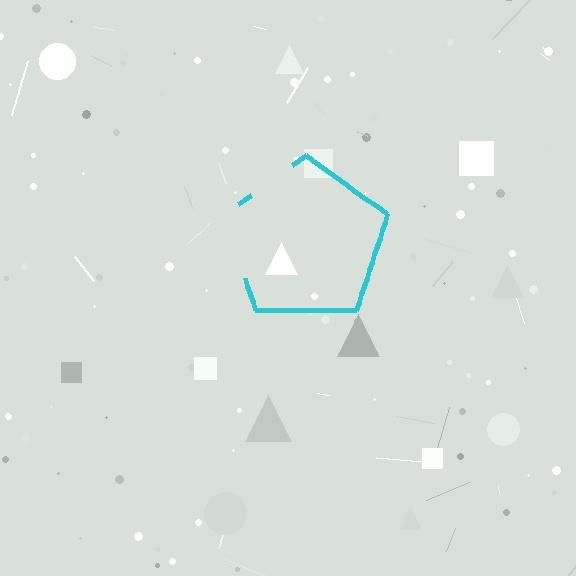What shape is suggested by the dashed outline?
The dashed outline suggests a pentagon.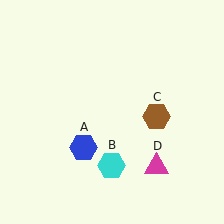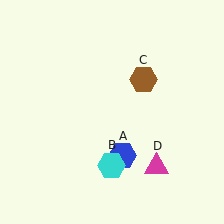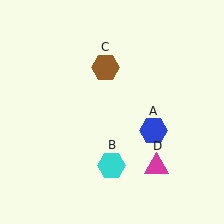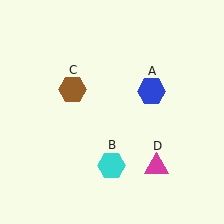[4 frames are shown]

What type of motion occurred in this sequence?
The blue hexagon (object A), brown hexagon (object C) rotated counterclockwise around the center of the scene.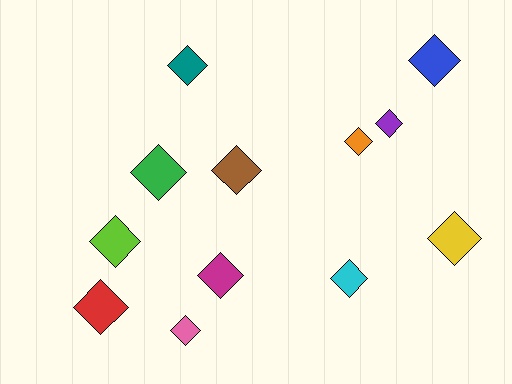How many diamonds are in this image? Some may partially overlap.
There are 12 diamonds.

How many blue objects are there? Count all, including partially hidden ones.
There is 1 blue object.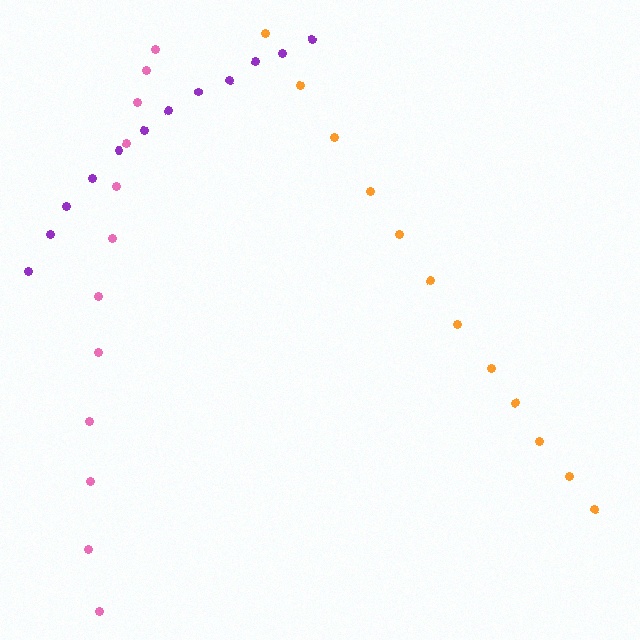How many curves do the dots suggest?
There are 3 distinct paths.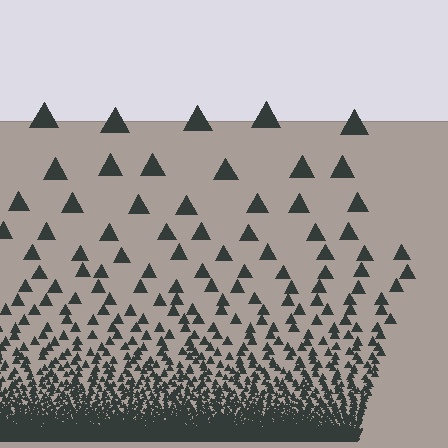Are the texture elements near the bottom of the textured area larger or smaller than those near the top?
Smaller. The gradient is inverted — elements near the bottom are smaller and denser.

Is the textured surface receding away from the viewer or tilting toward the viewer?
The surface appears to tilt toward the viewer. Texture elements get larger and sparser toward the top.